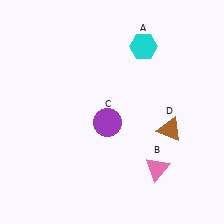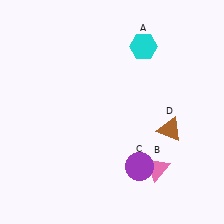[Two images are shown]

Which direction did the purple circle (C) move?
The purple circle (C) moved down.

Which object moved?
The purple circle (C) moved down.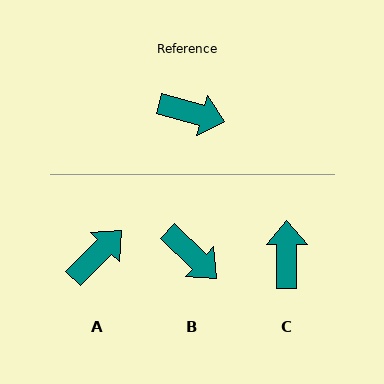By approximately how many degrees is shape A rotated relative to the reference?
Approximately 60 degrees counter-clockwise.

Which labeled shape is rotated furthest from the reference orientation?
C, about 106 degrees away.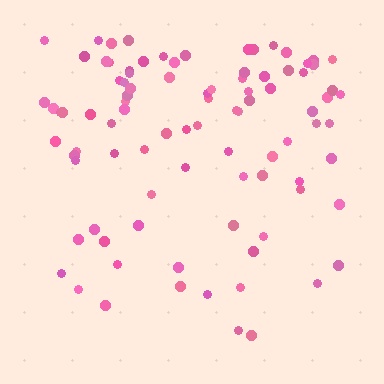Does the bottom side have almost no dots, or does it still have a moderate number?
Still a moderate number, just noticeably fewer than the top.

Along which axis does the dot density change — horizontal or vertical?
Vertical.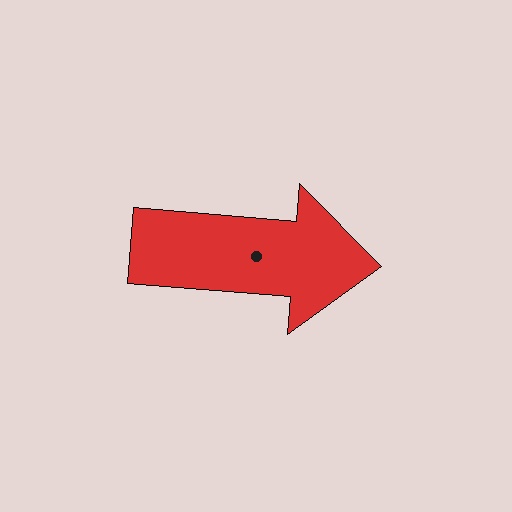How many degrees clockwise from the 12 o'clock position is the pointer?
Approximately 95 degrees.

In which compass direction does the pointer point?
East.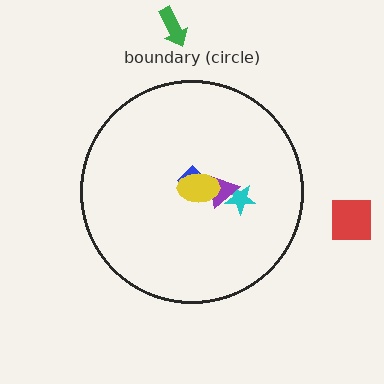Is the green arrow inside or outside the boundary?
Outside.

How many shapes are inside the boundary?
4 inside, 2 outside.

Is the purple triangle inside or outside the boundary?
Inside.